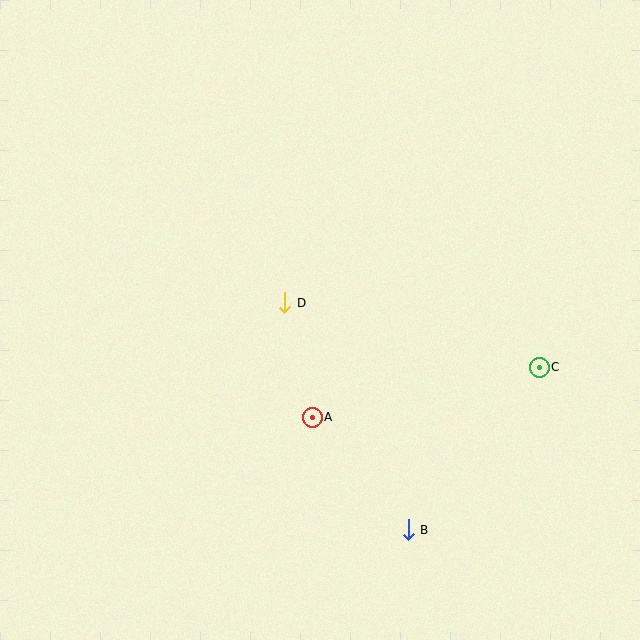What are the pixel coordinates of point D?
Point D is at (285, 303).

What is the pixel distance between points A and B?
The distance between A and B is 148 pixels.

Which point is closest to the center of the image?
Point D at (285, 303) is closest to the center.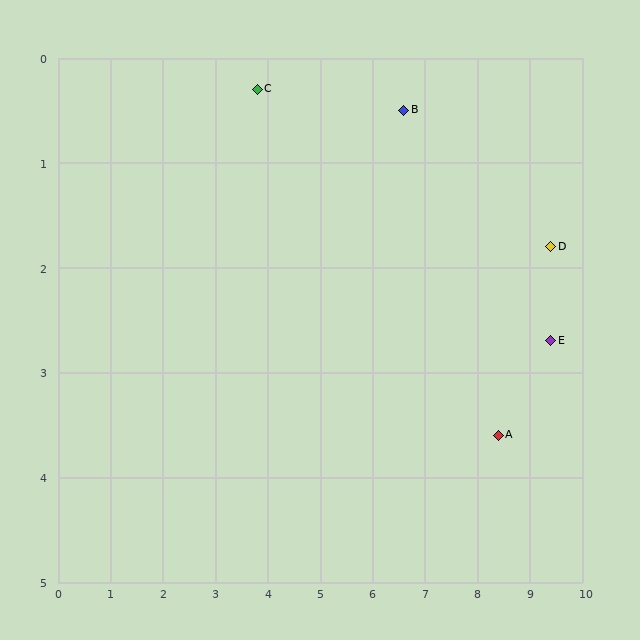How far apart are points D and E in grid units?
Points D and E are about 0.9 grid units apart.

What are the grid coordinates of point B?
Point B is at approximately (6.6, 0.5).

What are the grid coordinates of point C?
Point C is at approximately (3.8, 0.3).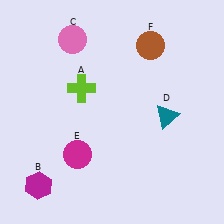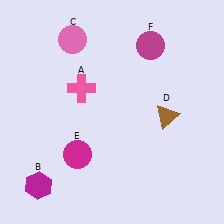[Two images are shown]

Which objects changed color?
A changed from lime to pink. D changed from teal to brown. F changed from brown to magenta.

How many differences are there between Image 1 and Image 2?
There are 3 differences between the two images.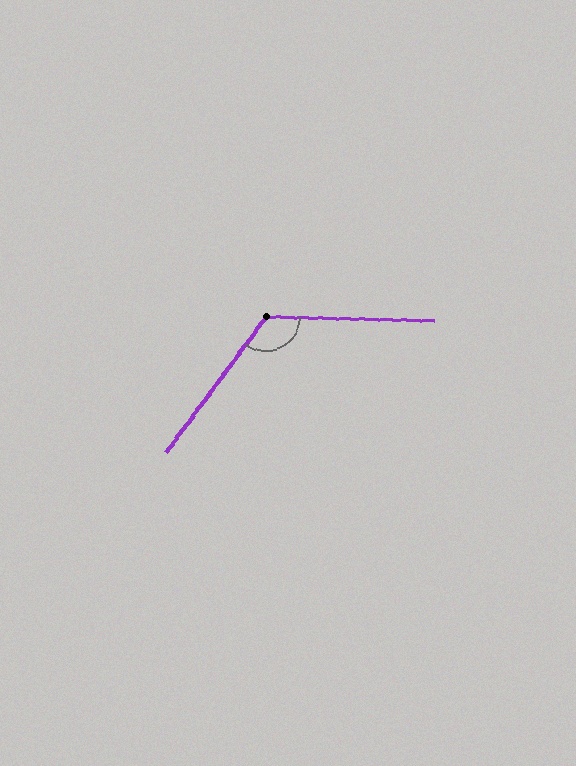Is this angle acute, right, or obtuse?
It is obtuse.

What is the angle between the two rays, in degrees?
Approximately 125 degrees.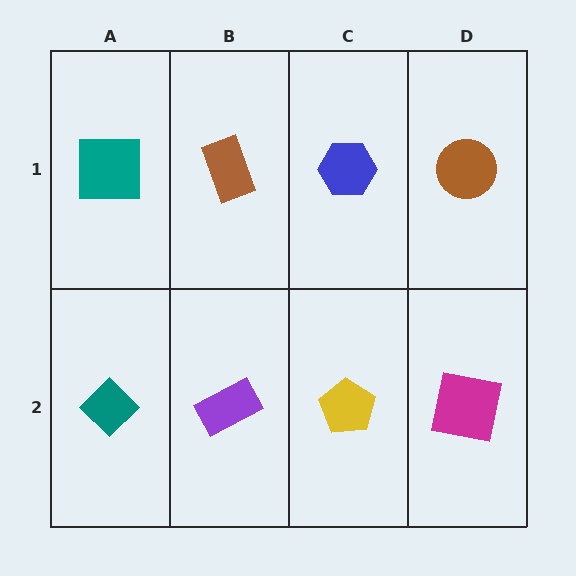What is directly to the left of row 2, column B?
A teal diamond.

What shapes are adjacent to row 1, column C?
A yellow pentagon (row 2, column C), a brown rectangle (row 1, column B), a brown circle (row 1, column D).